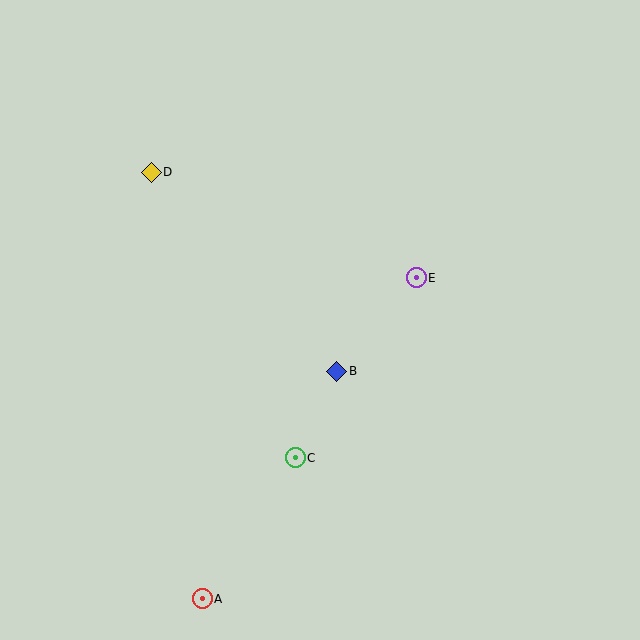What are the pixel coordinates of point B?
Point B is at (337, 371).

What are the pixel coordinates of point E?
Point E is at (416, 278).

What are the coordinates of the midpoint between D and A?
The midpoint between D and A is at (177, 386).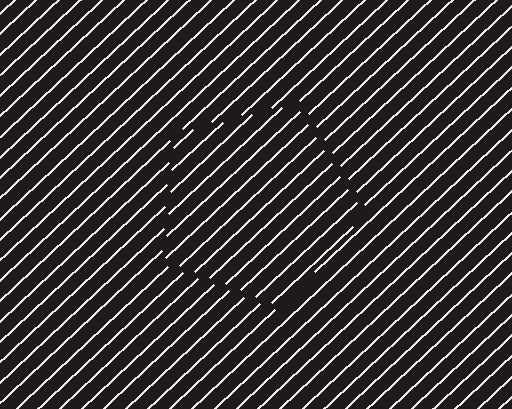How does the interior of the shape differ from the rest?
The interior of the shape contains the same grating, shifted by half a period — the contour is defined by the phase discontinuity where line-ends from the inner and outer gratings abut.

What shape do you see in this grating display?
An illusory pentagon. The interior of the shape contains the same grating, shifted by half a period — the contour is defined by the phase discontinuity where line-ends from the inner and outer gratings abut.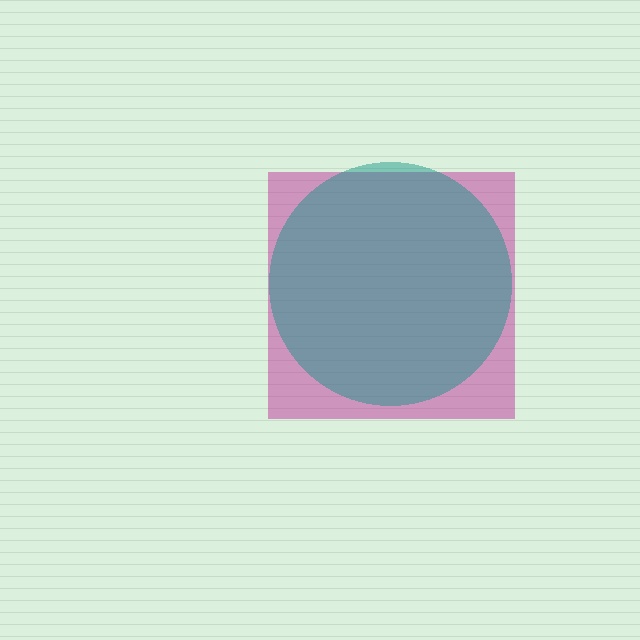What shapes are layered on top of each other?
The layered shapes are: a magenta square, a teal circle.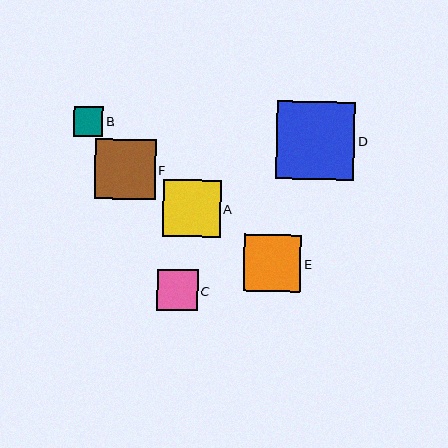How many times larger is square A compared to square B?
Square A is approximately 2.0 times the size of square B.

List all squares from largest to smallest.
From largest to smallest: D, F, A, E, C, B.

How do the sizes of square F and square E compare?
Square F and square E are approximately the same size.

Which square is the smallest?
Square B is the smallest with a size of approximately 29 pixels.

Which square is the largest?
Square D is the largest with a size of approximately 79 pixels.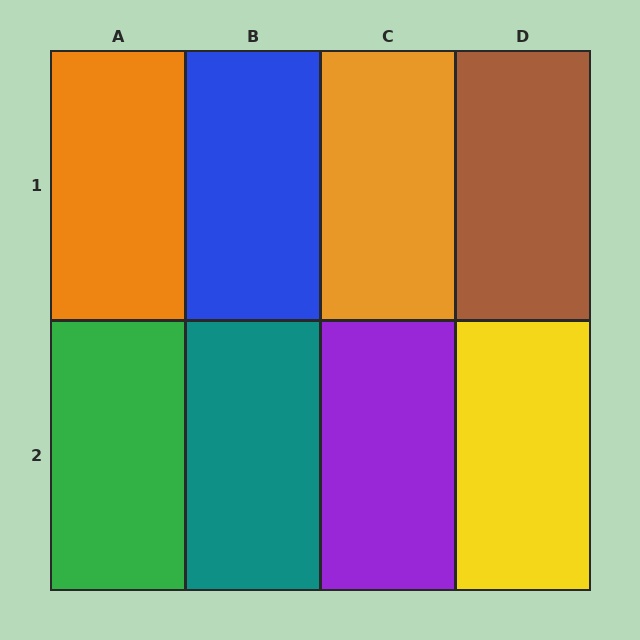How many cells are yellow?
1 cell is yellow.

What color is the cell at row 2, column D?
Yellow.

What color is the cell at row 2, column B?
Teal.